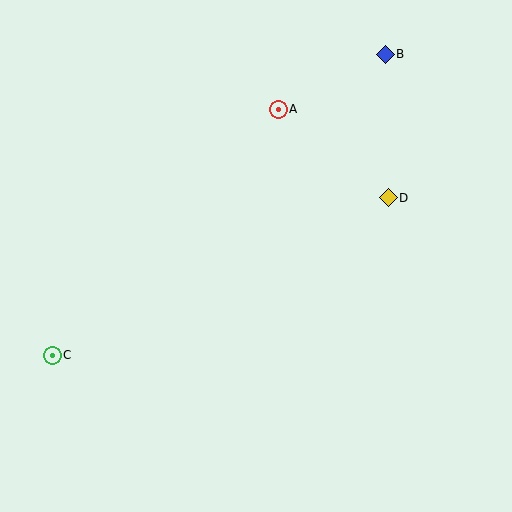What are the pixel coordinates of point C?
Point C is at (52, 355).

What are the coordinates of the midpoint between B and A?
The midpoint between B and A is at (332, 82).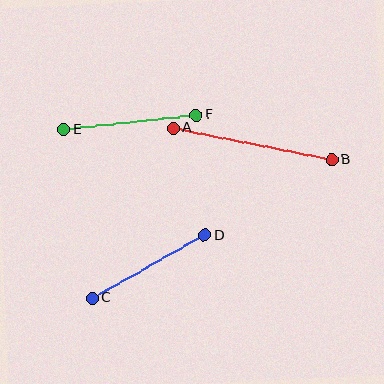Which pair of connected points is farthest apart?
Points A and B are farthest apart.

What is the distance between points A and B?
The distance is approximately 162 pixels.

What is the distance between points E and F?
The distance is approximately 133 pixels.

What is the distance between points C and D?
The distance is approximately 129 pixels.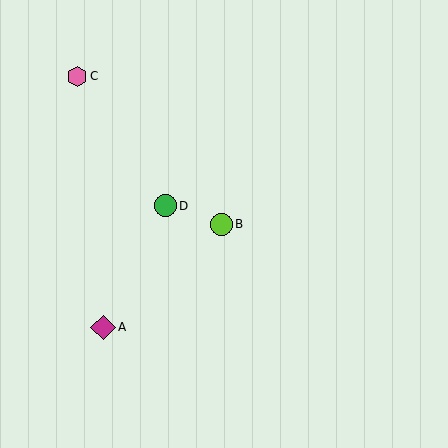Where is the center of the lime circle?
The center of the lime circle is at (221, 224).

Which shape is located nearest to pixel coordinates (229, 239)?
The lime circle (labeled B) at (221, 224) is nearest to that location.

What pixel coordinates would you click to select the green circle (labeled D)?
Click at (165, 206) to select the green circle D.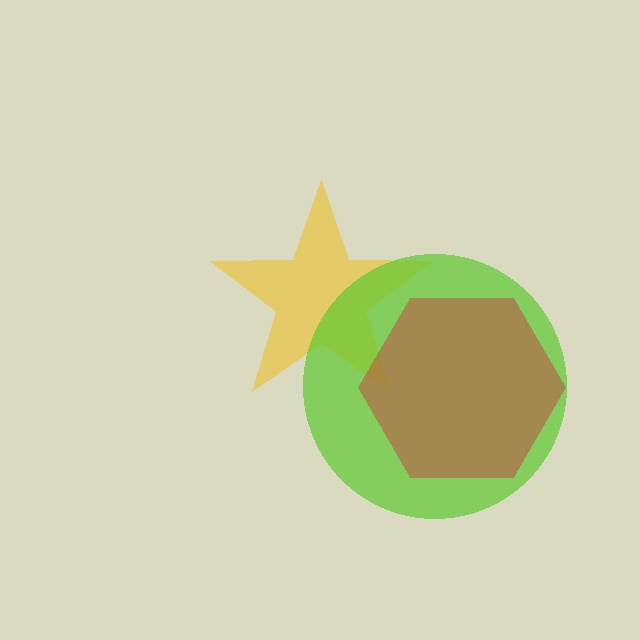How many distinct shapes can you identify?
There are 3 distinct shapes: a yellow star, a lime circle, a red hexagon.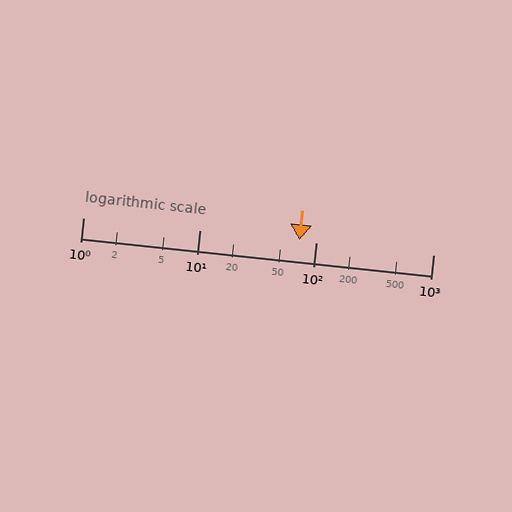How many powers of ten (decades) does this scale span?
The scale spans 3 decades, from 1 to 1000.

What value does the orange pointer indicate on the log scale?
The pointer indicates approximately 72.